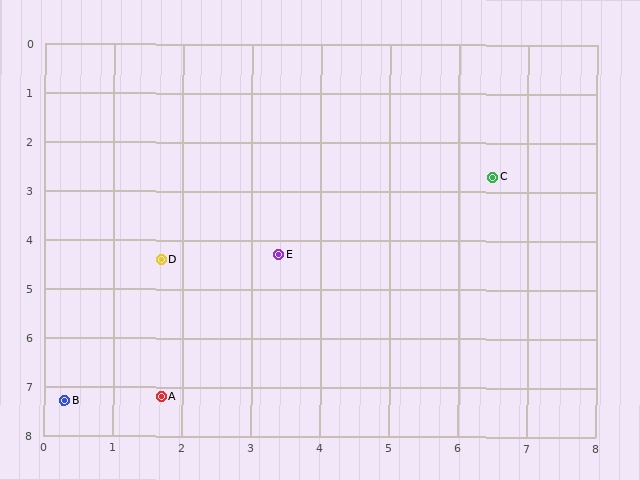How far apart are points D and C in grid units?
Points D and C are about 5.1 grid units apart.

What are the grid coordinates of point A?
Point A is at approximately (1.7, 7.2).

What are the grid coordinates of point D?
Point D is at approximately (1.7, 4.4).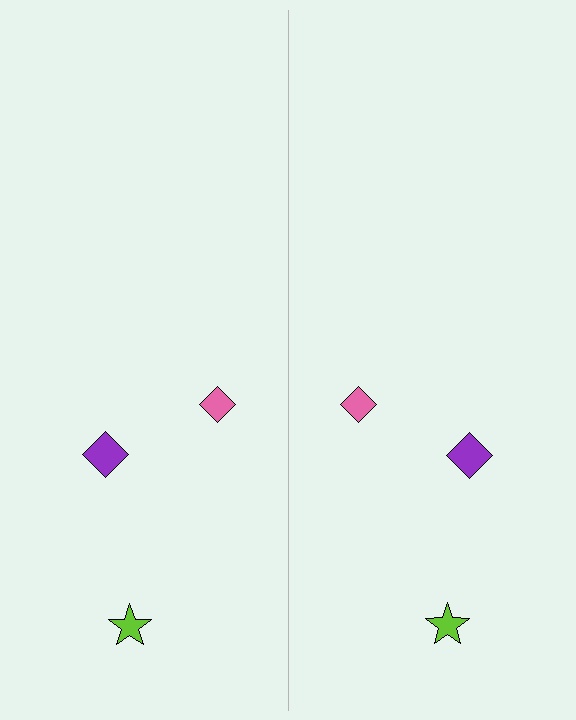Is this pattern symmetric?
Yes, this pattern has bilateral (reflection) symmetry.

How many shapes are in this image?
There are 6 shapes in this image.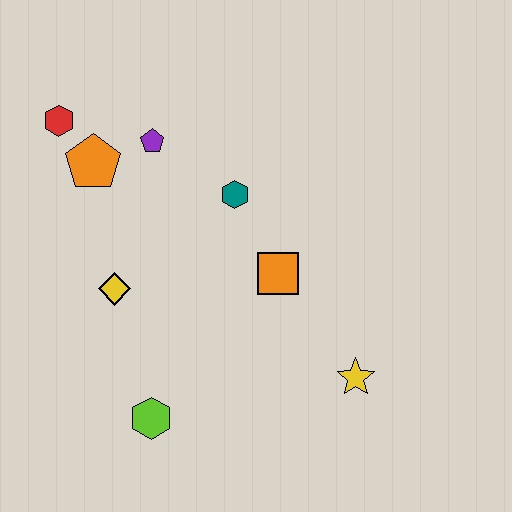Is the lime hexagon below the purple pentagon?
Yes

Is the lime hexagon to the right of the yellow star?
No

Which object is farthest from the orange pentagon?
The yellow star is farthest from the orange pentagon.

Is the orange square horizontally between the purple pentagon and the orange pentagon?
No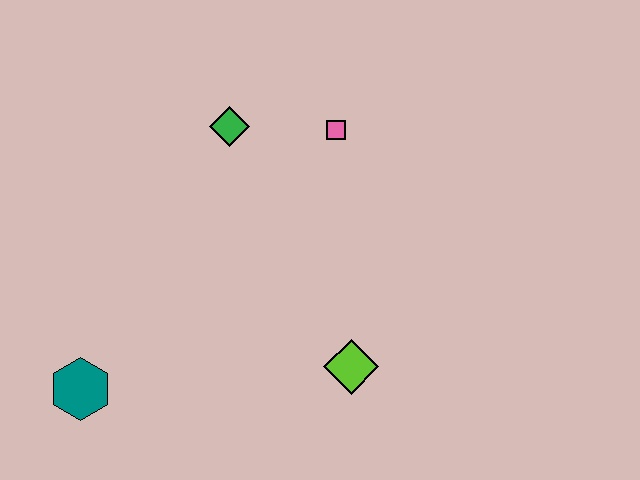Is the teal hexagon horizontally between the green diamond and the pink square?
No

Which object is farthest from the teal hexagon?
The pink square is farthest from the teal hexagon.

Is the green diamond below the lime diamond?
No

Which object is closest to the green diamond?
The pink square is closest to the green diamond.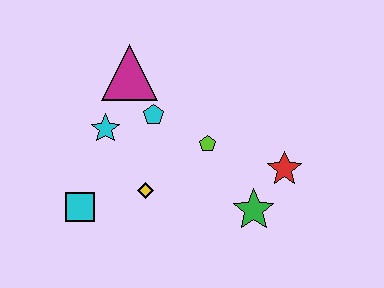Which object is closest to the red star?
The green star is closest to the red star.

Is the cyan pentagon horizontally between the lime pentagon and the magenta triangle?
Yes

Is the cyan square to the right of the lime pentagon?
No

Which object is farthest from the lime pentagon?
The cyan square is farthest from the lime pentagon.